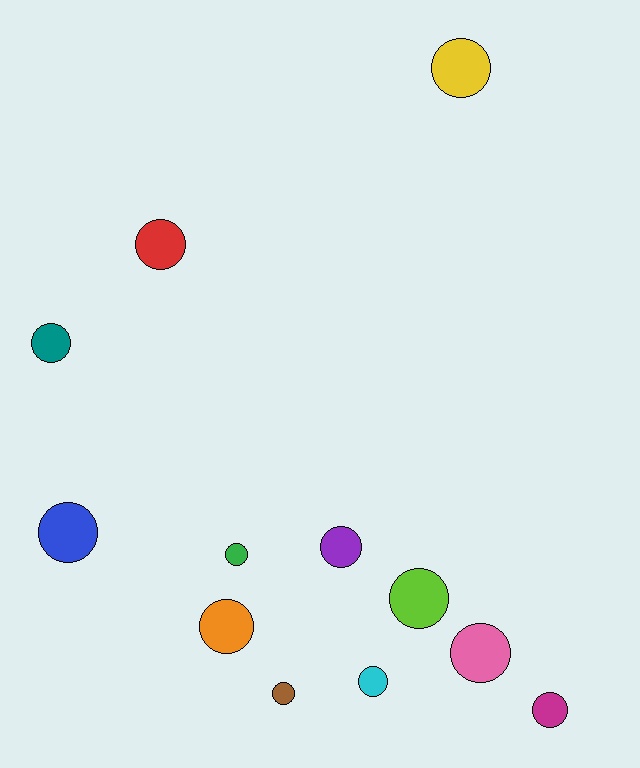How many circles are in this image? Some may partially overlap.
There are 12 circles.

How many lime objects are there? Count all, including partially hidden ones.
There is 1 lime object.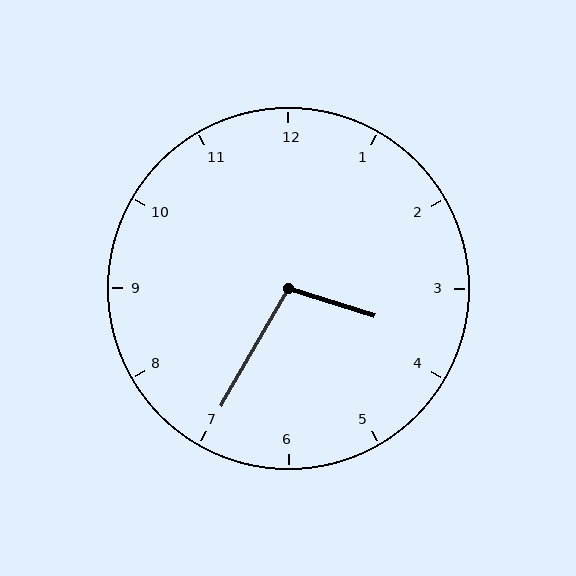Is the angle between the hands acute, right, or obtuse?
It is obtuse.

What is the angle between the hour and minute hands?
Approximately 102 degrees.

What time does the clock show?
3:35.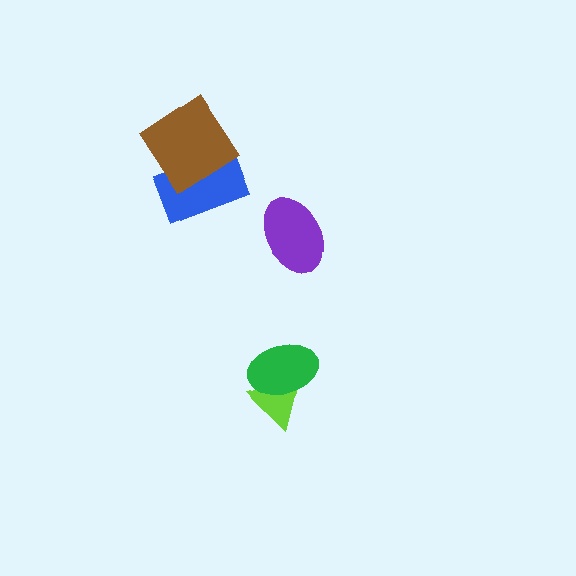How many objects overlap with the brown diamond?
1 object overlaps with the brown diamond.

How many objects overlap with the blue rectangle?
1 object overlaps with the blue rectangle.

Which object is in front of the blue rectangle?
The brown diamond is in front of the blue rectangle.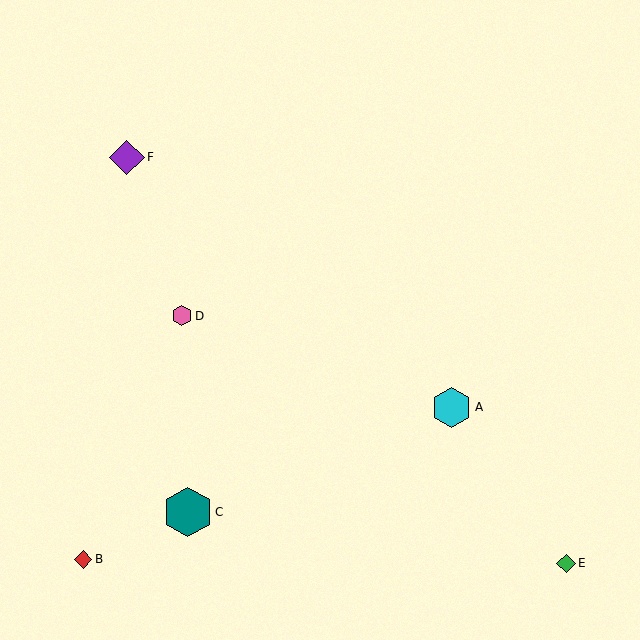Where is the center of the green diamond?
The center of the green diamond is at (566, 563).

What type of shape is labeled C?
Shape C is a teal hexagon.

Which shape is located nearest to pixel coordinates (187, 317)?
The pink hexagon (labeled D) at (182, 316) is nearest to that location.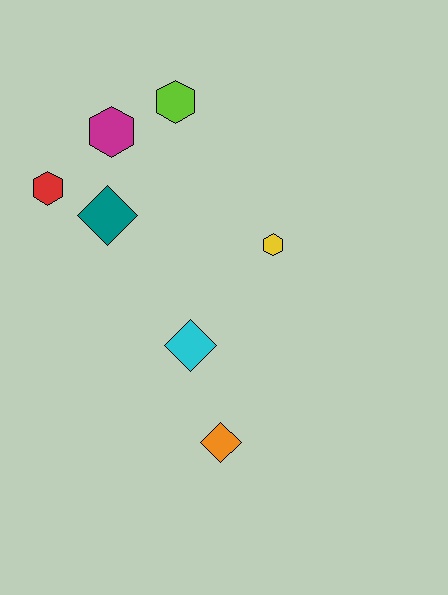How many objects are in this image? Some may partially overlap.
There are 7 objects.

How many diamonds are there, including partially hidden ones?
There are 3 diamonds.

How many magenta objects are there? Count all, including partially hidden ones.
There is 1 magenta object.